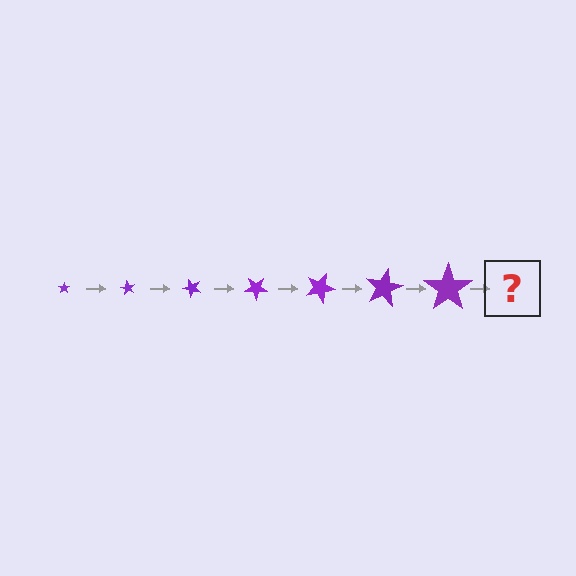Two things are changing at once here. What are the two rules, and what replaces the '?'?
The two rules are that the star grows larger each step and it rotates 60 degrees each step. The '?' should be a star, larger than the previous one and rotated 420 degrees from the start.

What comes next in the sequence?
The next element should be a star, larger than the previous one and rotated 420 degrees from the start.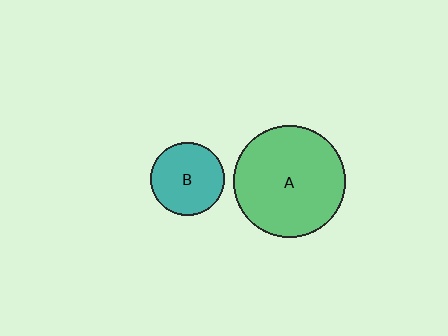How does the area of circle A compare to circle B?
Approximately 2.3 times.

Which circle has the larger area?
Circle A (green).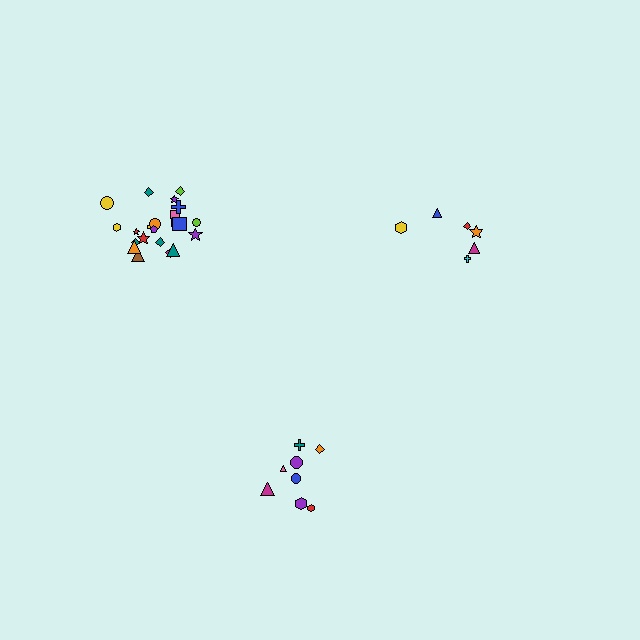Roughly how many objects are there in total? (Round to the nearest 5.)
Roughly 35 objects in total.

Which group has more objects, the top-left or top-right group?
The top-left group.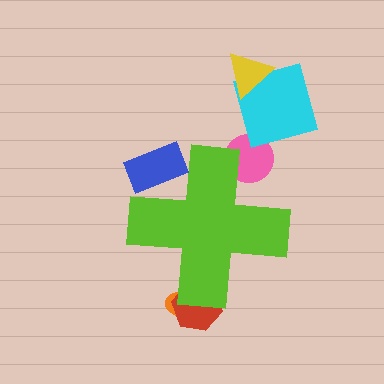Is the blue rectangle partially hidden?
Yes, the blue rectangle is partially hidden behind the lime cross.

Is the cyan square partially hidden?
No, the cyan square is fully visible.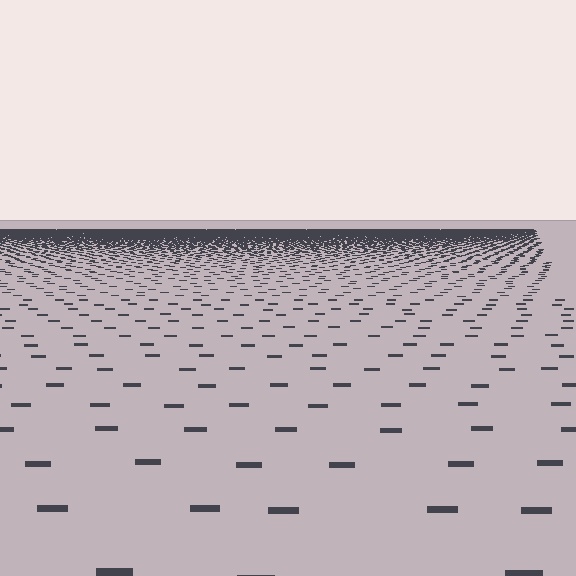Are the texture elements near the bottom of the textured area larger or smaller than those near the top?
Larger. Near the bottom, elements are closer to the viewer and appear at a bigger on-screen size.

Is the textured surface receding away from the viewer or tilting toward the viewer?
The surface is receding away from the viewer. Texture elements get smaller and denser toward the top.